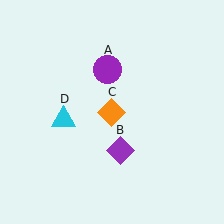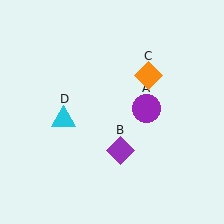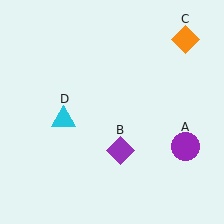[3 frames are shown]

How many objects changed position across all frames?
2 objects changed position: purple circle (object A), orange diamond (object C).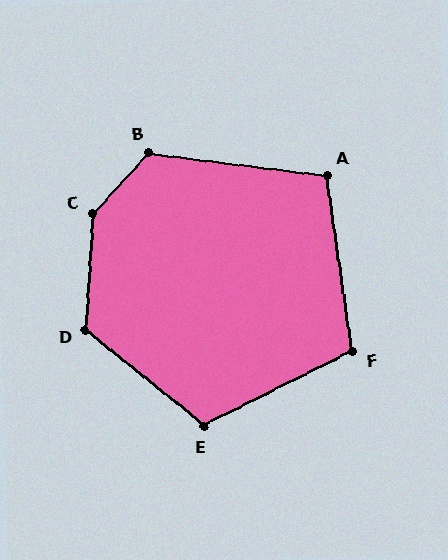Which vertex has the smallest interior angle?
A, at approximately 105 degrees.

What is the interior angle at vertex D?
Approximately 125 degrees (obtuse).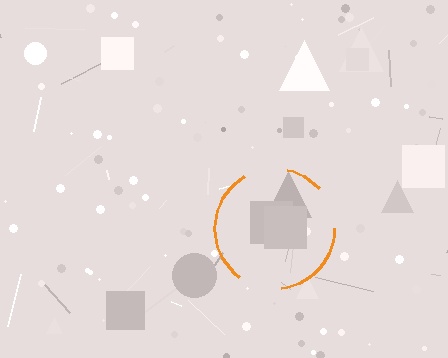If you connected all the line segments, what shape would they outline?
They would outline a circle.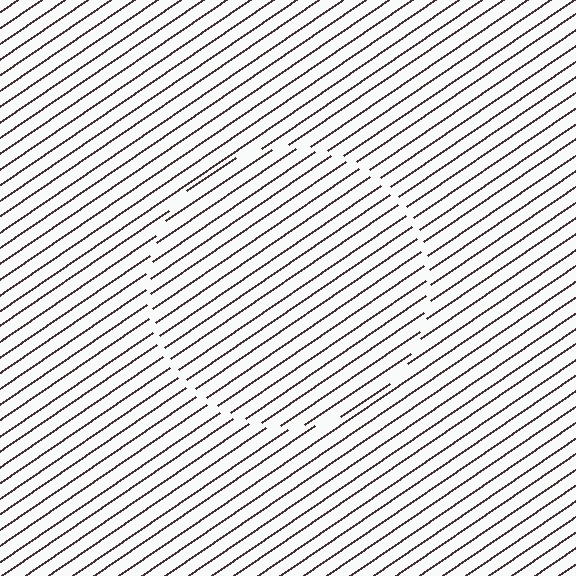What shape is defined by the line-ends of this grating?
An illusory circle. The interior of the shape contains the same grating, shifted by half a period — the contour is defined by the phase discontinuity where line-ends from the inner and outer gratings abut.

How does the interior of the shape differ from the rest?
The interior of the shape contains the same grating, shifted by half a period — the contour is defined by the phase discontinuity where line-ends from the inner and outer gratings abut.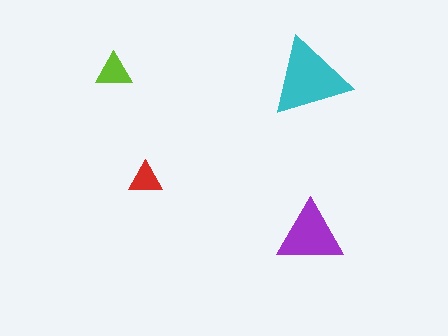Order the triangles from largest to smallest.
the cyan one, the purple one, the lime one, the red one.